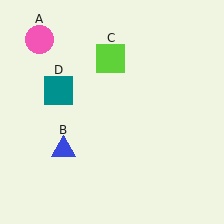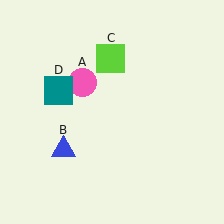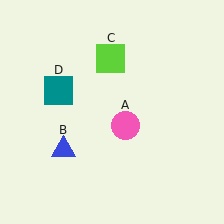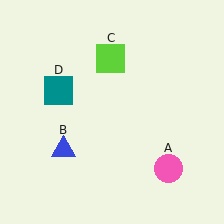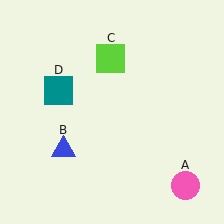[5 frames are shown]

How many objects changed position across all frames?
1 object changed position: pink circle (object A).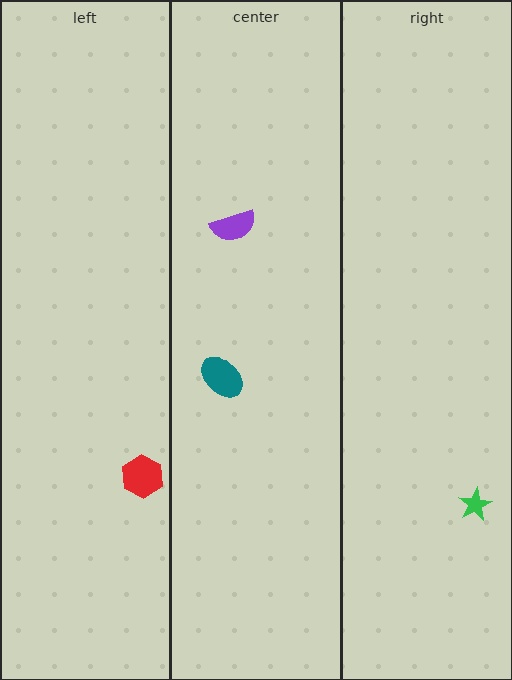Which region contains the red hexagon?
The left region.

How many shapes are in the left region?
1.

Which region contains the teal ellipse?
The center region.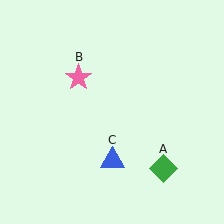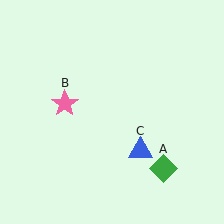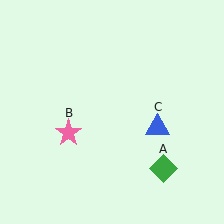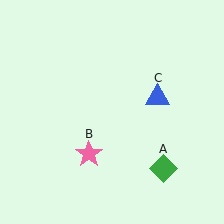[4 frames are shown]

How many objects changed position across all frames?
2 objects changed position: pink star (object B), blue triangle (object C).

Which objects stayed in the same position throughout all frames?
Green diamond (object A) remained stationary.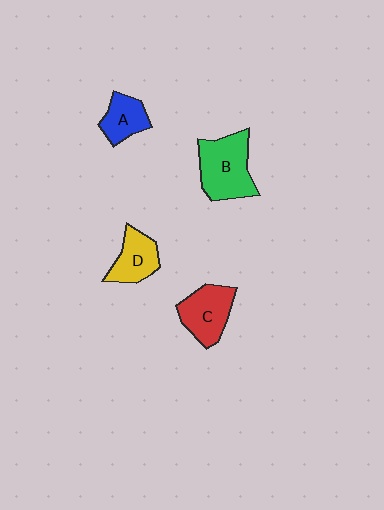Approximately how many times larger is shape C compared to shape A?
Approximately 1.4 times.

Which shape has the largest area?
Shape B (green).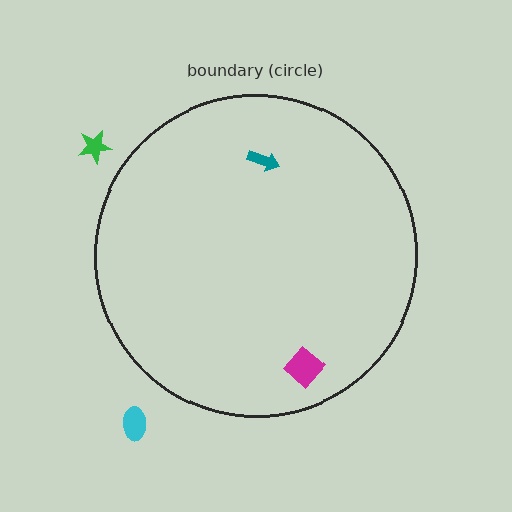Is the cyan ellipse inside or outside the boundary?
Outside.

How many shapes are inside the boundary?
2 inside, 2 outside.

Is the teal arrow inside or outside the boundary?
Inside.